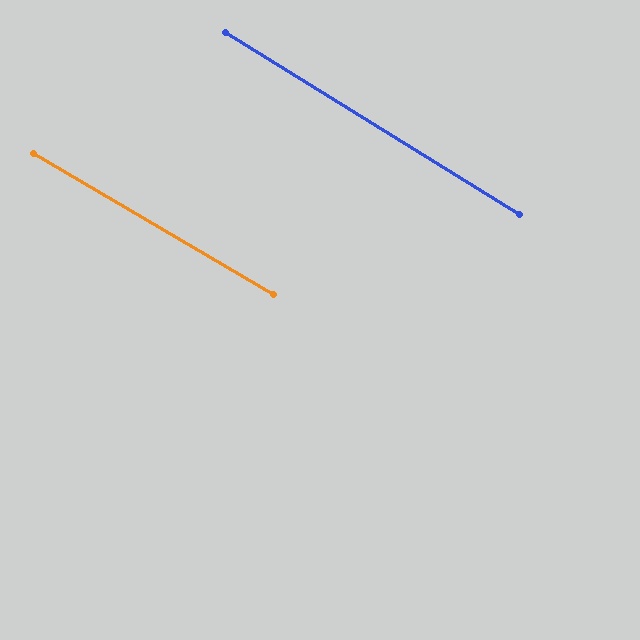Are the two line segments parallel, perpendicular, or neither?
Parallel — their directions differ by only 1.2°.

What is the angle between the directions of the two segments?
Approximately 1 degree.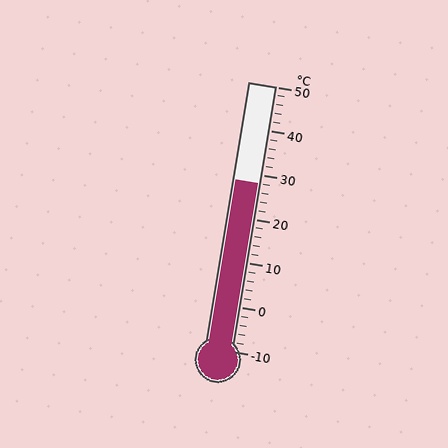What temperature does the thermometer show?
The thermometer shows approximately 28°C.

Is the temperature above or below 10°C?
The temperature is above 10°C.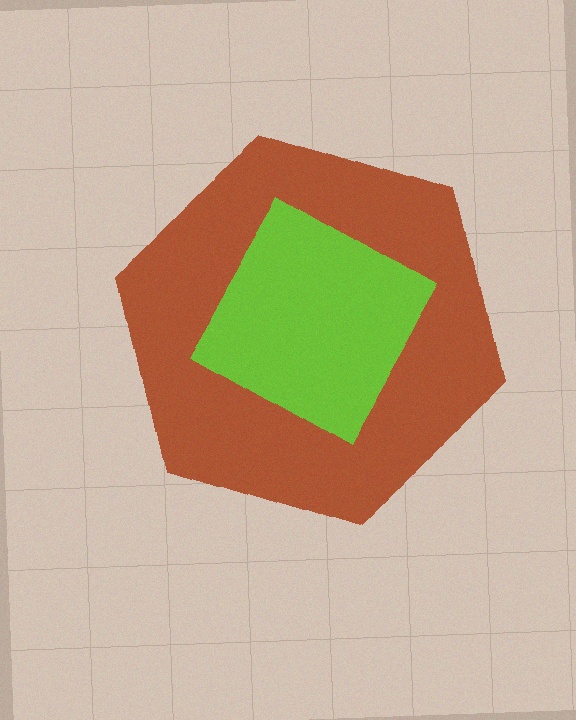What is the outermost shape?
The brown hexagon.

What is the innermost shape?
The lime diamond.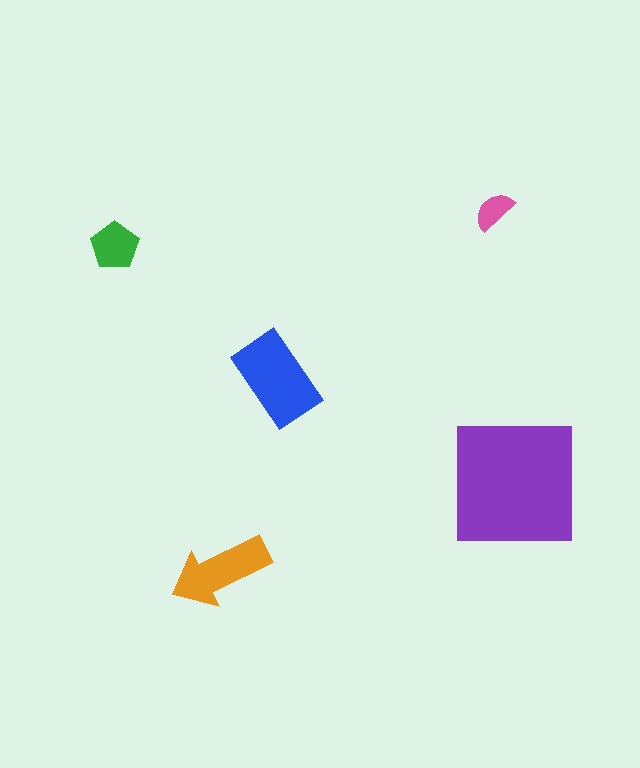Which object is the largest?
The purple square.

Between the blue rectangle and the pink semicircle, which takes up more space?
The blue rectangle.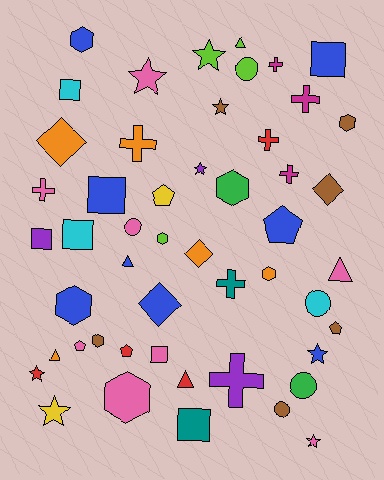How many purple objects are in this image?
There are 3 purple objects.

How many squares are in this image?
There are 7 squares.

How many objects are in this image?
There are 50 objects.